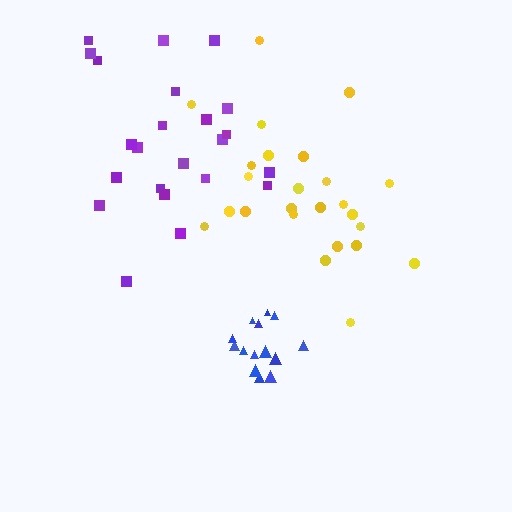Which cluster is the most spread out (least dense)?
Purple.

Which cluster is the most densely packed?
Blue.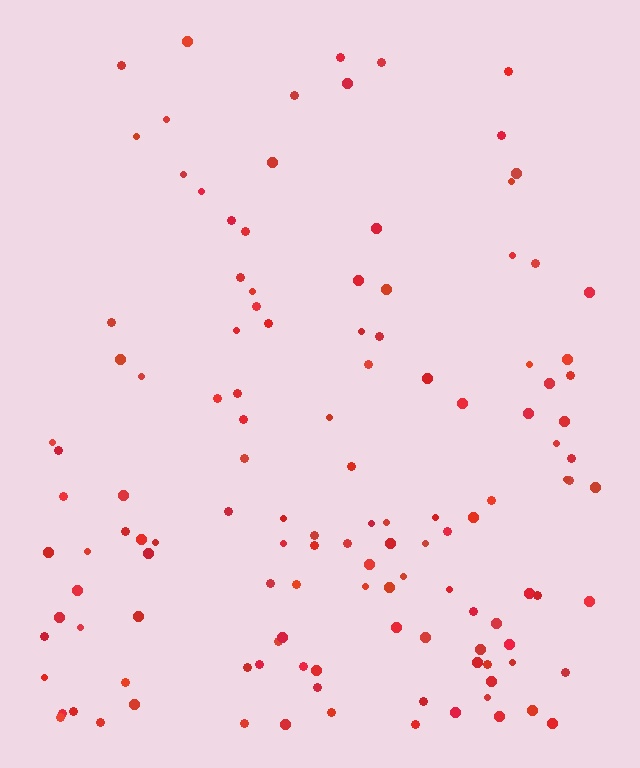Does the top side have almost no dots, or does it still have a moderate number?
Still a moderate number, just noticeably fewer than the bottom.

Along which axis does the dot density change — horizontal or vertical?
Vertical.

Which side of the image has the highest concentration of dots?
The bottom.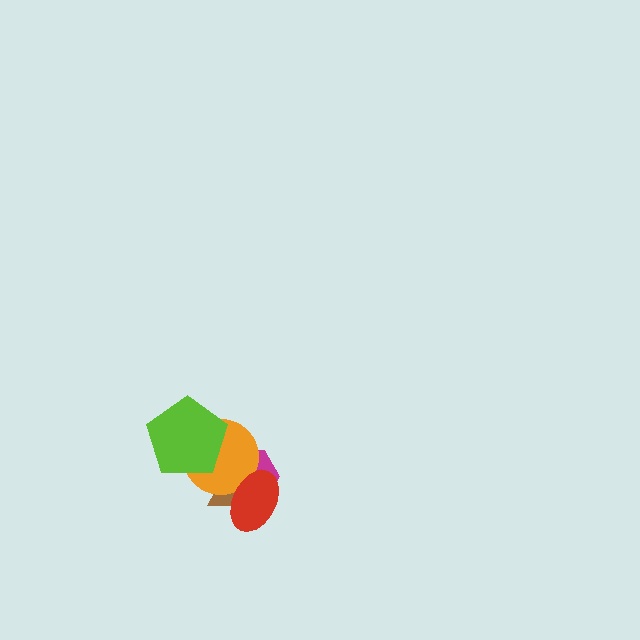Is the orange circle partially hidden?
Yes, it is partially covered by another shape.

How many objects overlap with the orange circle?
4 objects overlap with the orange circle.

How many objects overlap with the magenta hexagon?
3 objects overlap with the magenta hexagon.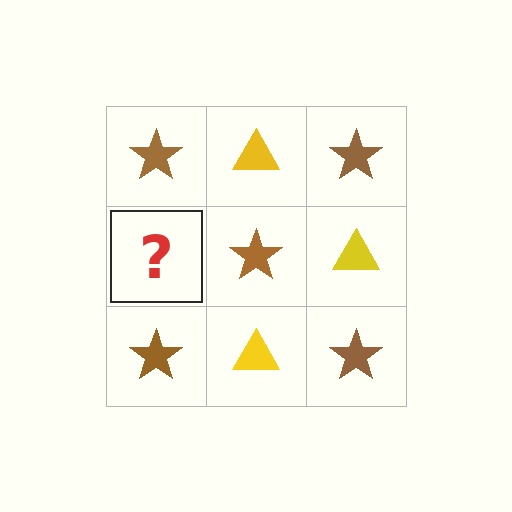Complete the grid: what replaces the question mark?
The question mark should be replaced with a yellow triangle.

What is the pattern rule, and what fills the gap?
The rule is that it alternates brown star and yellow triangle in a checkerboard pattern. The gap should be filled with a yellow triangle.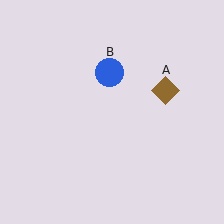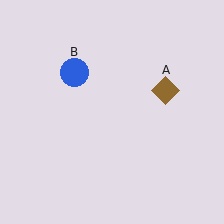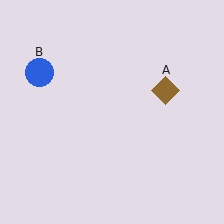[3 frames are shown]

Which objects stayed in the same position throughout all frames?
Brown diamond (object A) remained stationary.